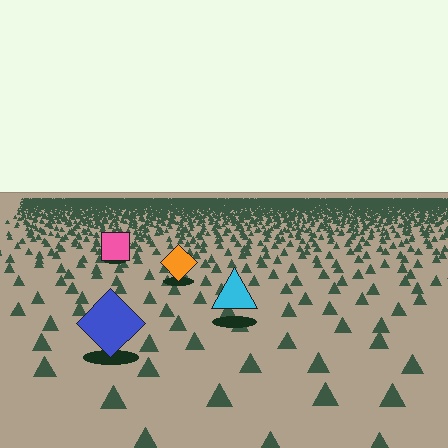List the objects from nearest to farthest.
From nearest to farthest: the blue diamond, the cyan triangle, the orange diamond, the pink square.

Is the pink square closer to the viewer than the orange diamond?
No. The orange diamond is closer — you can tell from the texture gradient: the ground texture is coarser near it.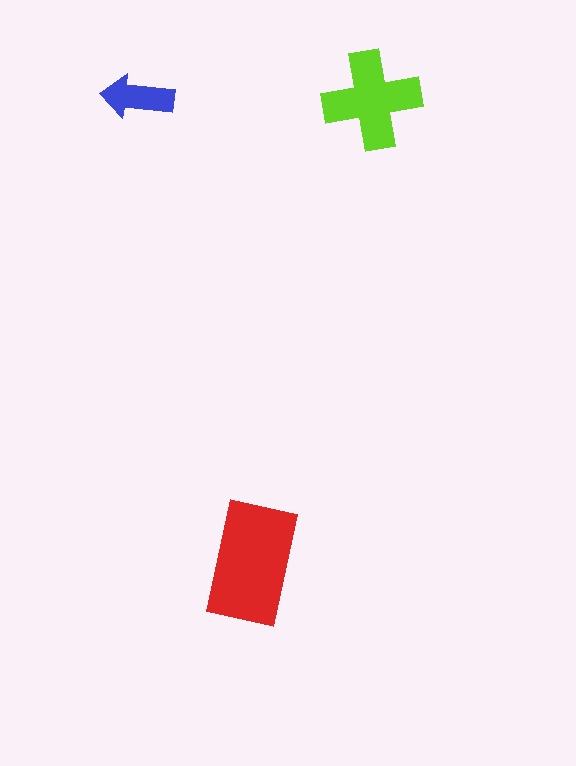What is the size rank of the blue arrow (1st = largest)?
3rd.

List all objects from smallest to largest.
The blue arrow, the lime cross, the red rectangle.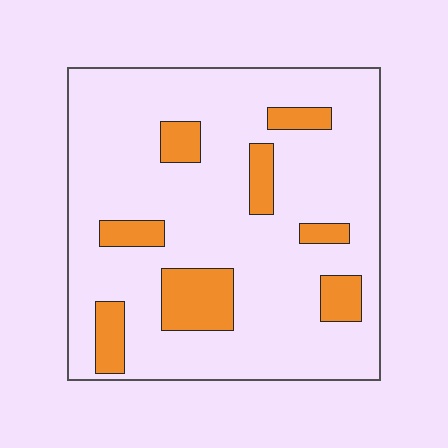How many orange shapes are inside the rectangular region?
8.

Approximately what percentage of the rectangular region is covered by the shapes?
Approximately 15%.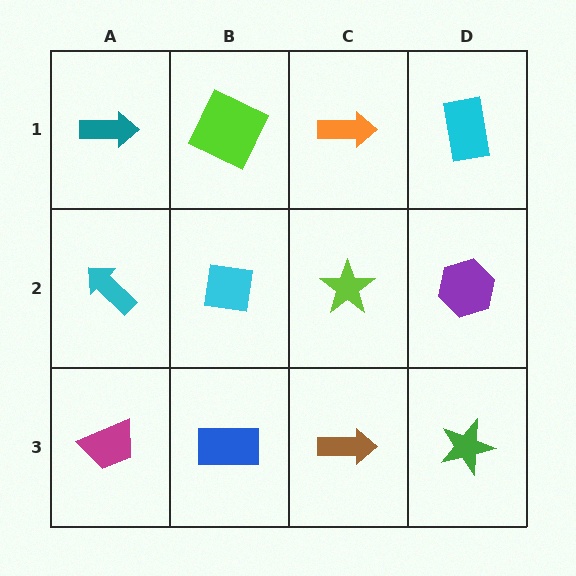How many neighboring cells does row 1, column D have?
2.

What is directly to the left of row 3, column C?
A blue rectangle.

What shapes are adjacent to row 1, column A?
A cyan arrow (row 2, column A), a lime square (row 1, column B).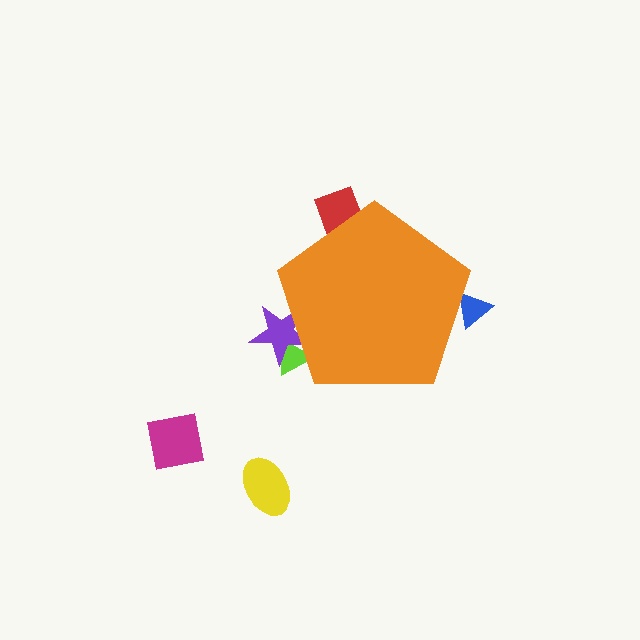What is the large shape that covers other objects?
An orange pentagon.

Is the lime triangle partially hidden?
Yes, the lime triangle is partially hidden behind the orange pentagon.